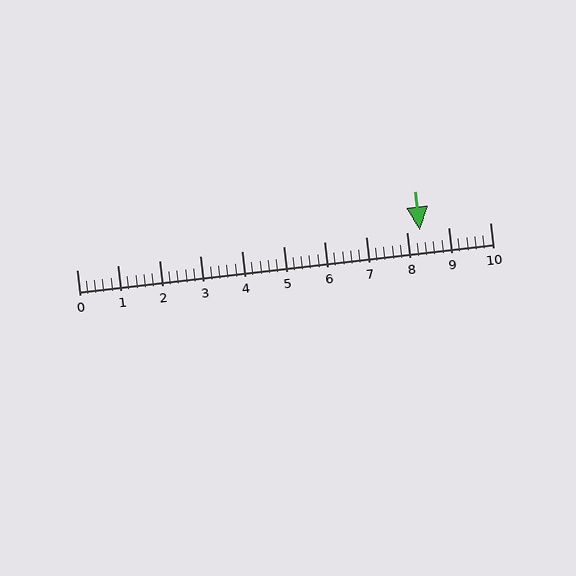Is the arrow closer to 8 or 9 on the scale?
The arrow is closer to 8.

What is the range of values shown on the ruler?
The ruler shows values from 0 to 10.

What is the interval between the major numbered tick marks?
The major tick marks are spaced 1 units apart.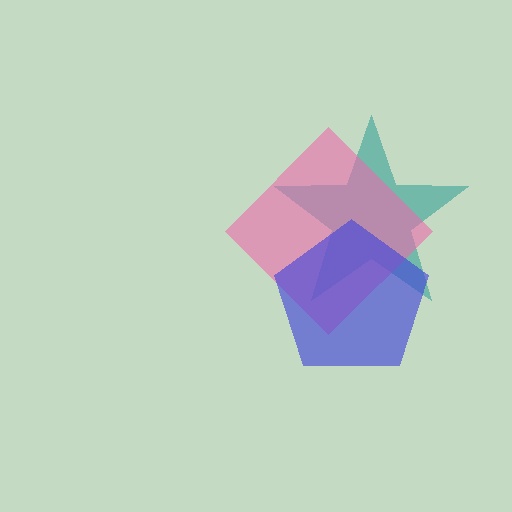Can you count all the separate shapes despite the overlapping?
Yes, there are 3 separate shapes.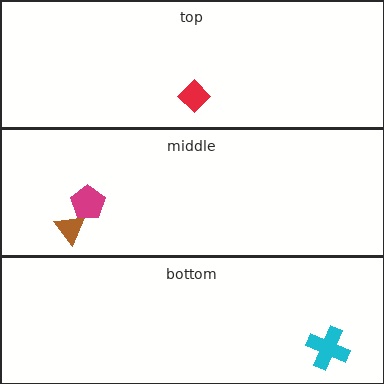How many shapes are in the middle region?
2.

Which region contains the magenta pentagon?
The middle region.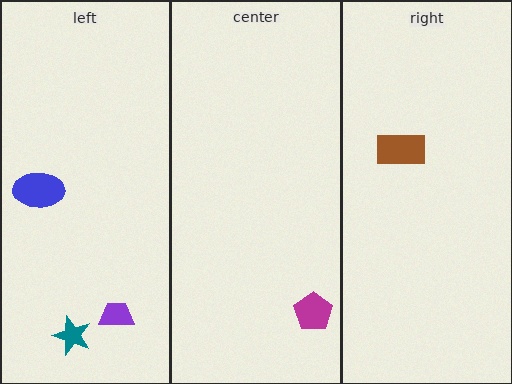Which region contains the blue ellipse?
The left region.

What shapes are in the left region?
The purple trapezoid, the blue ellipse, the teal star.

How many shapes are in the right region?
1.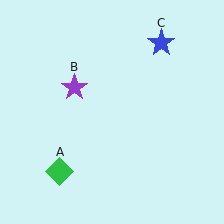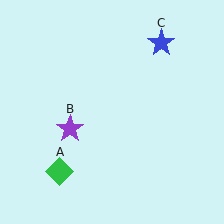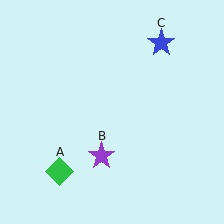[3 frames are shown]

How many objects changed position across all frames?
1 object changed position: purple star (object B).